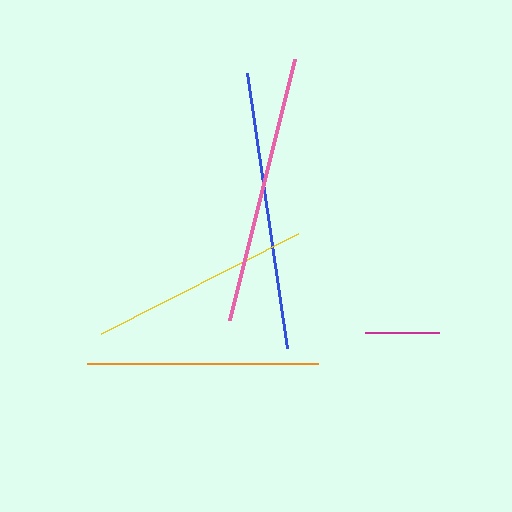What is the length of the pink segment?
The pink segment is approximately 269 pixels long.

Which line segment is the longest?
The blue line is the longest at approximately 278 pixels.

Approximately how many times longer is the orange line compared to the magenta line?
The orange line is approximately 3.2 times the length of the magenta line.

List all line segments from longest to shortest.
From longest to shortest: blue, pink, orange, yellow, magenta.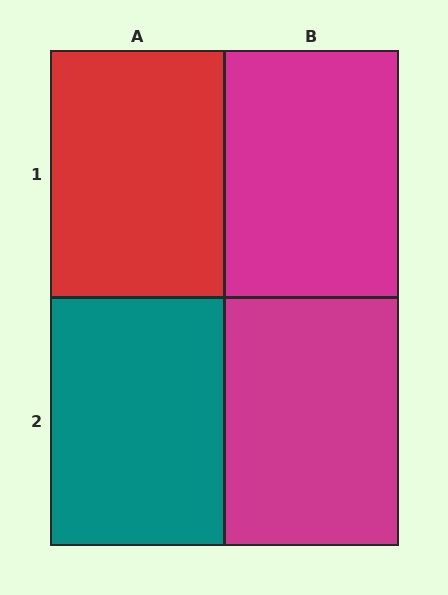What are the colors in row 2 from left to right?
Teal, magenta.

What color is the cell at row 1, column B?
Magenta.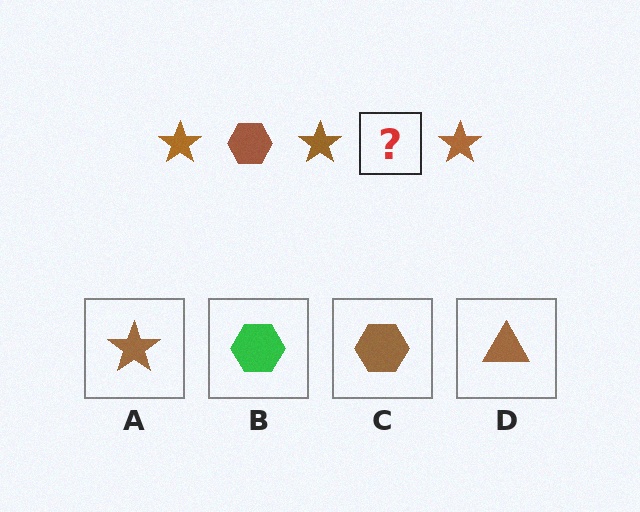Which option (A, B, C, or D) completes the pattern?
C.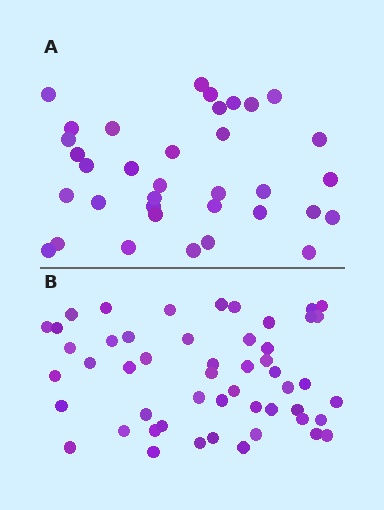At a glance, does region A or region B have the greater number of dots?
Region B (the bottom region) has more dots.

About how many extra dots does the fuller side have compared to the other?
Region B has approximately 15 more dots than region A.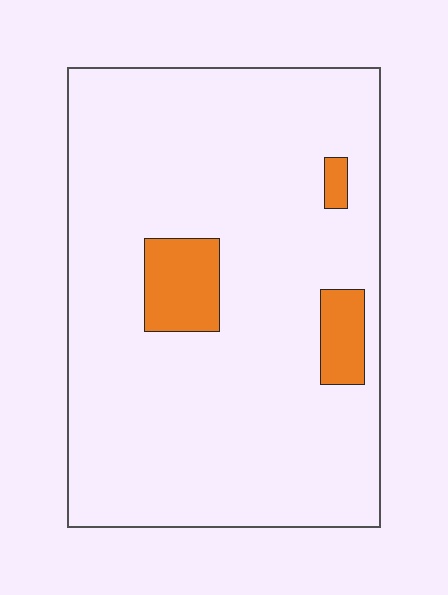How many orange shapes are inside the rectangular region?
3.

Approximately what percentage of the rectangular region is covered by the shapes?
Approximately 10%.